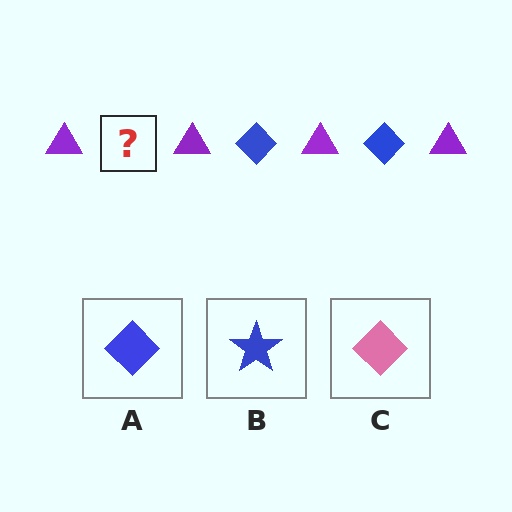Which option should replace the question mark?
Option A.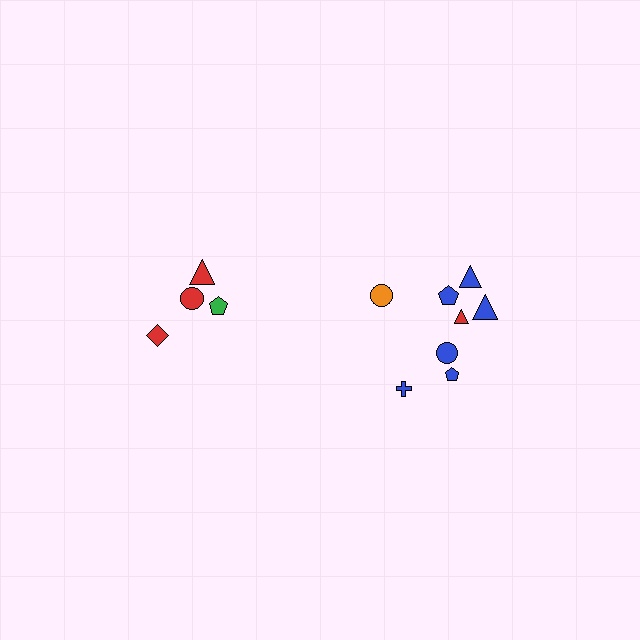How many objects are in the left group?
There are 4 objects.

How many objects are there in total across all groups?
There are 12 objects.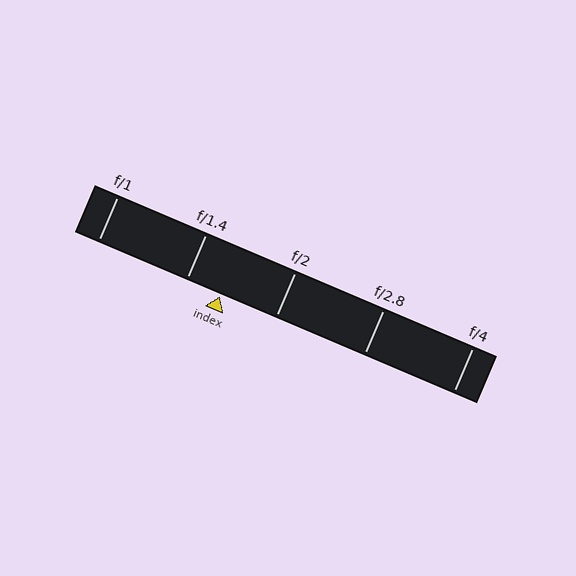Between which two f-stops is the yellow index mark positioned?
The index mark is between f/1.4 and f/2.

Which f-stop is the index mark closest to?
The index mark is closest to f/1.4.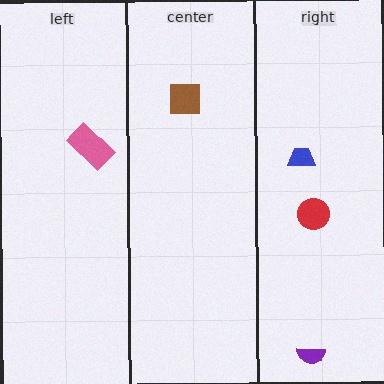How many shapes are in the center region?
1.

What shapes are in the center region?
The brown square.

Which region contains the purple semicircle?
The right region.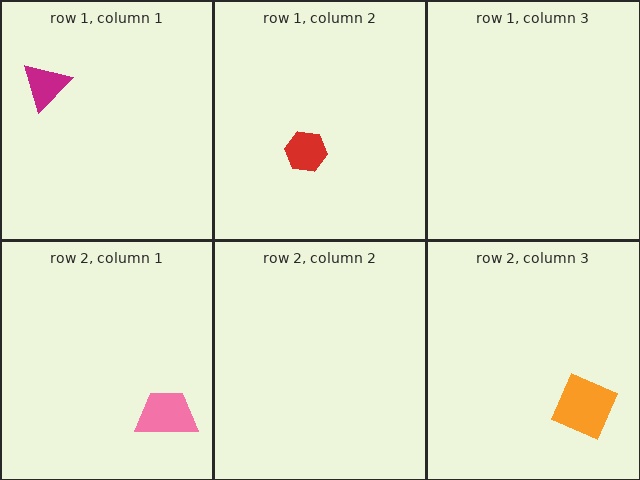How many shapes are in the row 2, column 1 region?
1.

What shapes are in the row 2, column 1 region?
The pink trapezoid.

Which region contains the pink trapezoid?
The row 2, column 1 region.